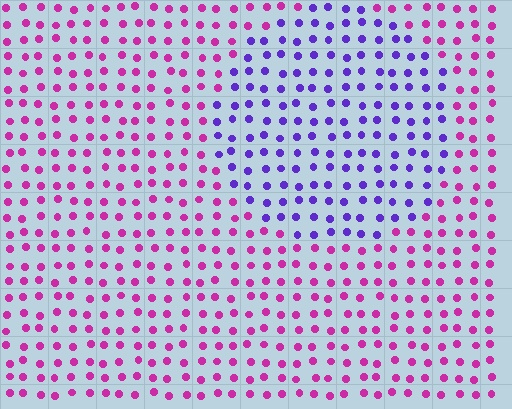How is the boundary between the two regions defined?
The boundary is defined purely by a slight shift in hue (about 55 degrees). Spacing, size, and orientation are identical on both sides.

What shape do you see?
I see a circle.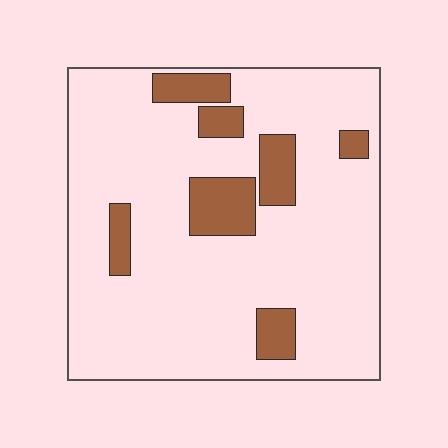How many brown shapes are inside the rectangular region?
7.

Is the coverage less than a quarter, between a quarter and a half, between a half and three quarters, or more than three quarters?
Less than a quarter.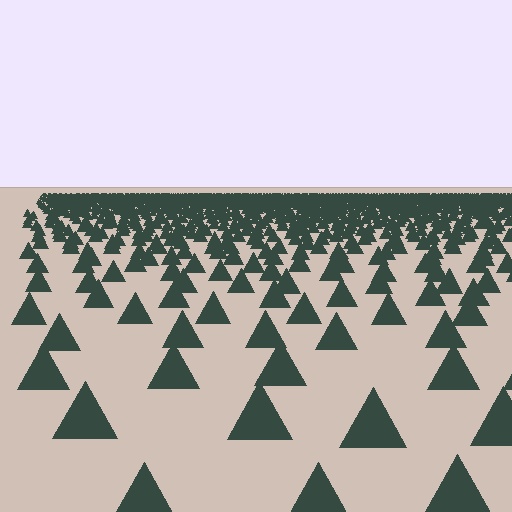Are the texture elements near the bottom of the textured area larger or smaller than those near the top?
Larger. Near the bottom, elements are closer to the viewer and appear at a bigger on-screen size.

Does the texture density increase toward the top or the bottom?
Density increases toward the top.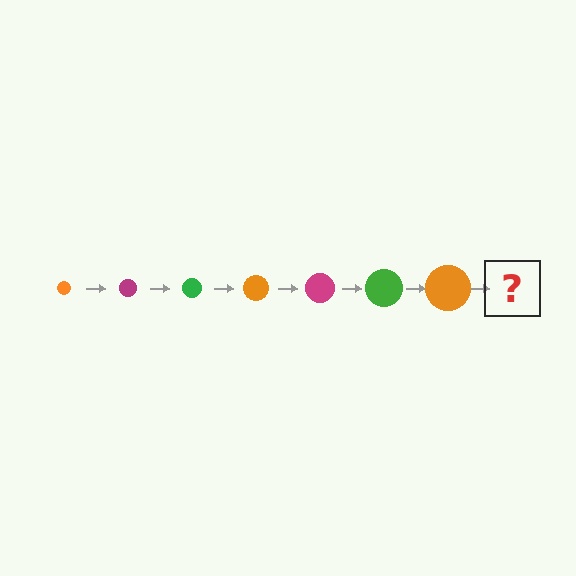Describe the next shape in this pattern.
It should be a magenta circle, larger than the previous one.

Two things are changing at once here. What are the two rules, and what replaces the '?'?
The two rules are that the circle grows larger each step and the color cycles through orange, magenta, and green. The '?' should be a magenta circle, larger than the previous one.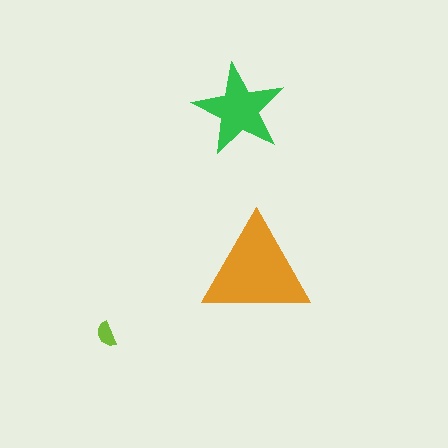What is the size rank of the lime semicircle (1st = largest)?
3rd.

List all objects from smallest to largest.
The lime semicircle, the green star, the orange triangle.